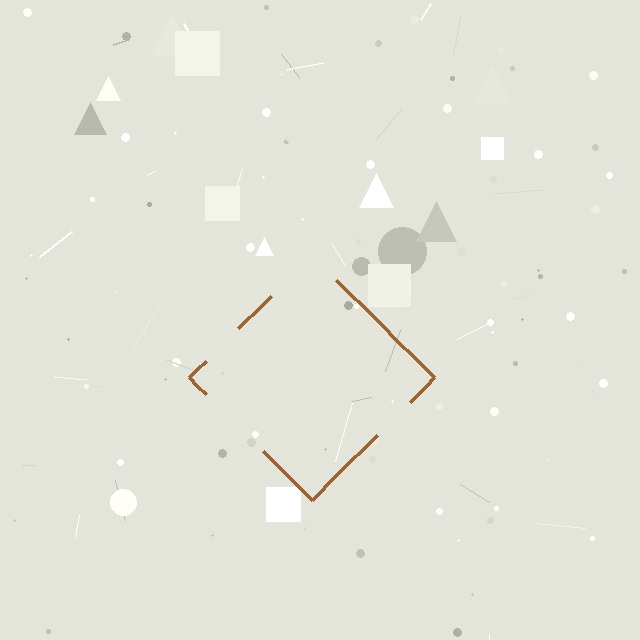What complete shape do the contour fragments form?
The contour fragments form a diamond.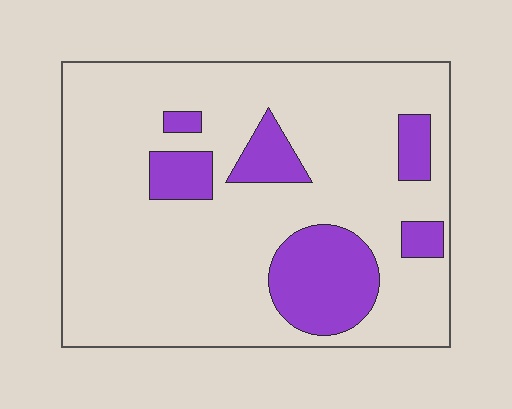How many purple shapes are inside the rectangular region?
6.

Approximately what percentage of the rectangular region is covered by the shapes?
Approximately 20%.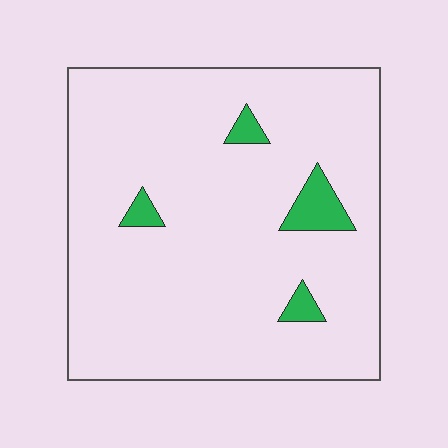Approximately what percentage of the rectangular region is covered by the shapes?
Approximately 5%.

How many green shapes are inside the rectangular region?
4.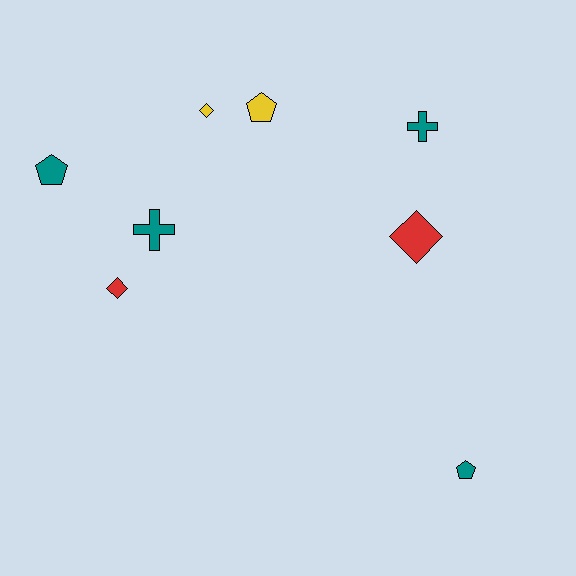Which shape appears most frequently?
Pentagon, with 3 objects.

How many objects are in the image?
There are 8 objects.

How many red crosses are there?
There are no red crosses.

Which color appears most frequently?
Teal, with 4 objects.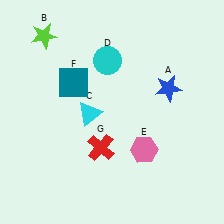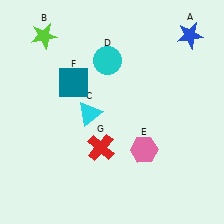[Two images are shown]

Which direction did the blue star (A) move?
The blue star (A) moved up.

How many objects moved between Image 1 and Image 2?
1 object moved between the two images.